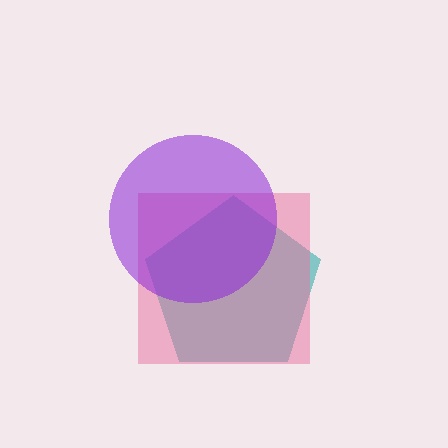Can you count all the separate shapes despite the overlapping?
Yes, there are 3 separate shapes.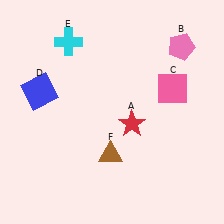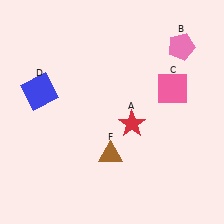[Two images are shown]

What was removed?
The cyan cross (E) was removed in Image 2.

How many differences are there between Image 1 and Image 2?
There is 1 difference between the two images.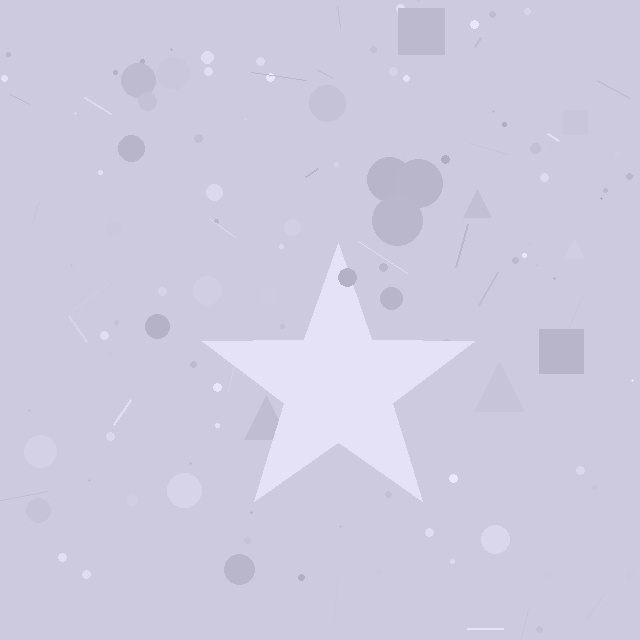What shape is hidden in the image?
A star is hidden in the image.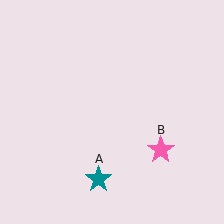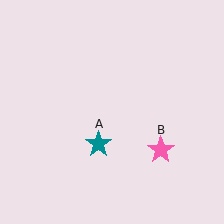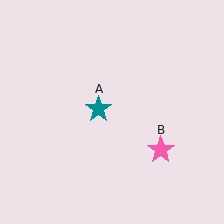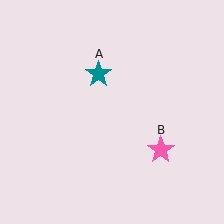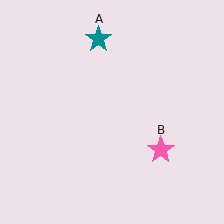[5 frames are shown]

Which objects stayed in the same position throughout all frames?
Pink star (object B) remained stationary.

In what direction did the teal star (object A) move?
The teal star (object A) moved up.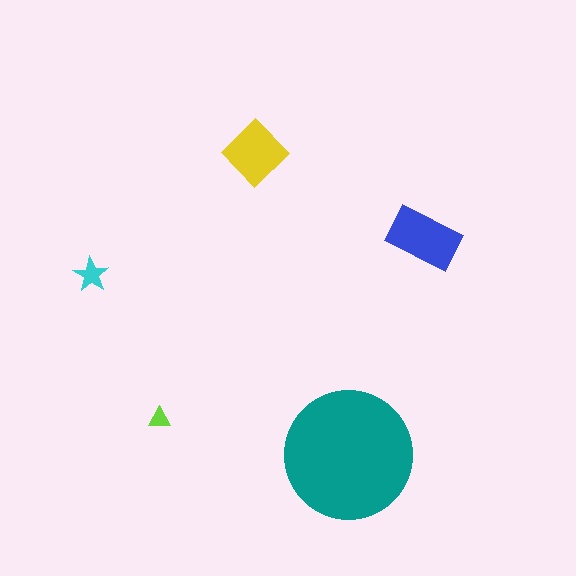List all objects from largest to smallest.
The teal circle, the blue rectangle, the yellow diamond, the cyan star, the lime triangle.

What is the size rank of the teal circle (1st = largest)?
1st.